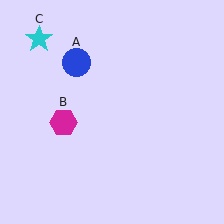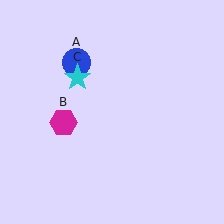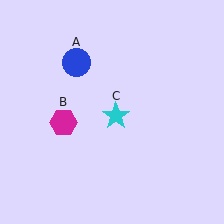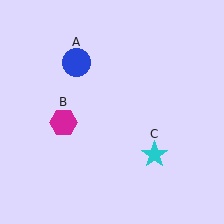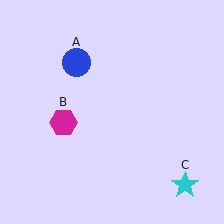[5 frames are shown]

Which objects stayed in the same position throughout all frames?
Blue circle (object A) and magenta hexagon (object B) remained stationary.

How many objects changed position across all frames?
1 object changed position: cyan star (object C).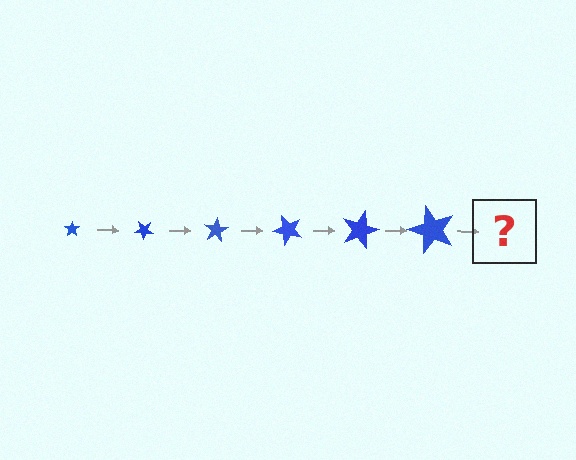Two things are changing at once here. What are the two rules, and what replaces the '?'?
The two rules are that the star grows larger each step and it rotates 40 degrees each step. The '?' should be a star, larger than the previous one and rotated 240 degrees from the start.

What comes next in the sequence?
The next element should be a star, larger than the previous one and rotated 240 degrees from the start.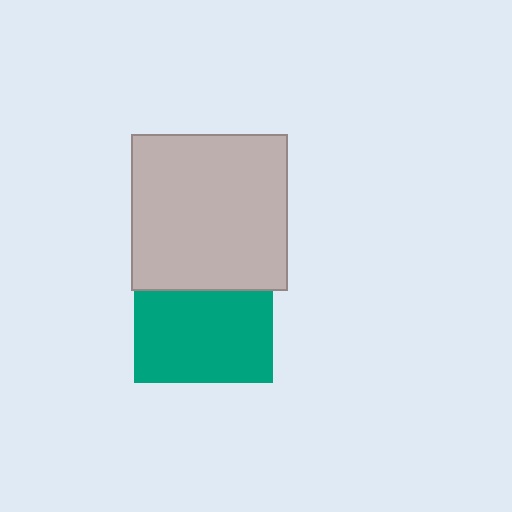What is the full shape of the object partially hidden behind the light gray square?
The partially hidden object is a teal square.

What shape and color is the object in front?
The object in front is a light gray square.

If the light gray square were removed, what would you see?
You would see the complete teal square.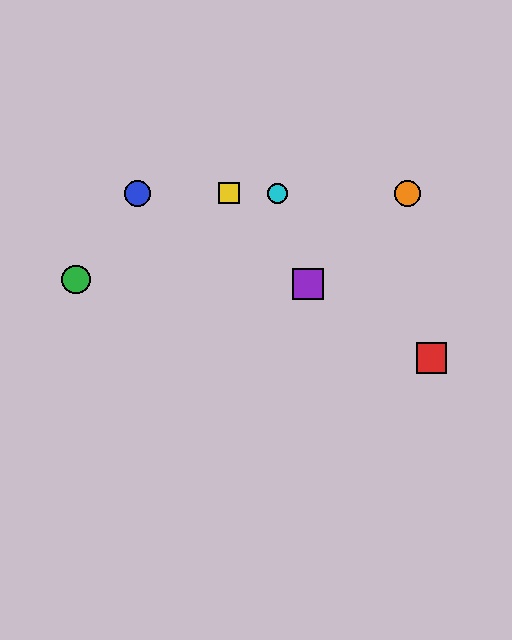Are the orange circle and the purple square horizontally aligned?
No, the orange circle is at y≈193 and the purple square is at y≈284.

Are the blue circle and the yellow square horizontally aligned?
Yes, both are at y≈193.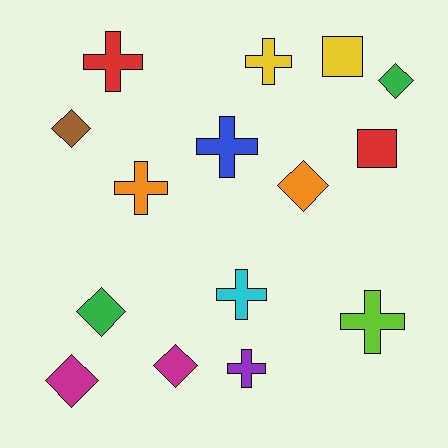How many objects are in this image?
There are 15 objects.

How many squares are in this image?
There are 2 squares.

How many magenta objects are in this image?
There are 2 magenta objects.